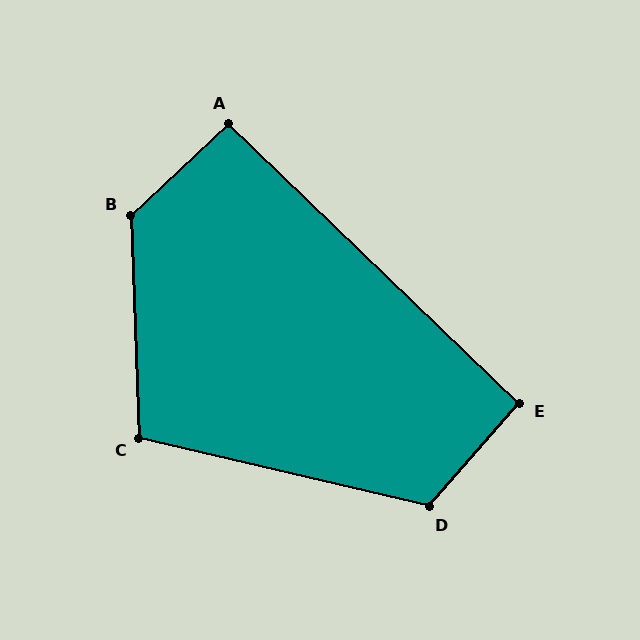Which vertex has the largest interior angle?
B, at approximately 131 degrees.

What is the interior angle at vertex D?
Approximately 118 degrees (obtuse).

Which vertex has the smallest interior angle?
E, at approximately 93 degrees.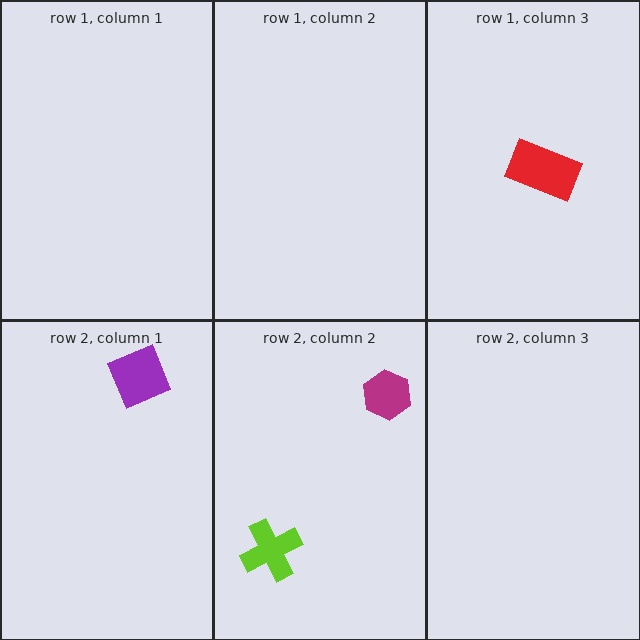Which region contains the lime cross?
The row 2, column 2 region.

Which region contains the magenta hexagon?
The row 2, column 2 region.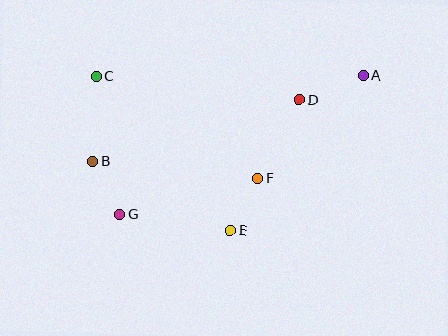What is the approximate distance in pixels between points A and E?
The distance between A and E is approximately 204 pixels.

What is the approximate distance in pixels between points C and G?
The distance between C and G is approximately 139 pixels.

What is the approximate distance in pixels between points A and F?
The distance between A and F is approximately 147 pixels.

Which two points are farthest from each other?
Points A and B are farthest from each other.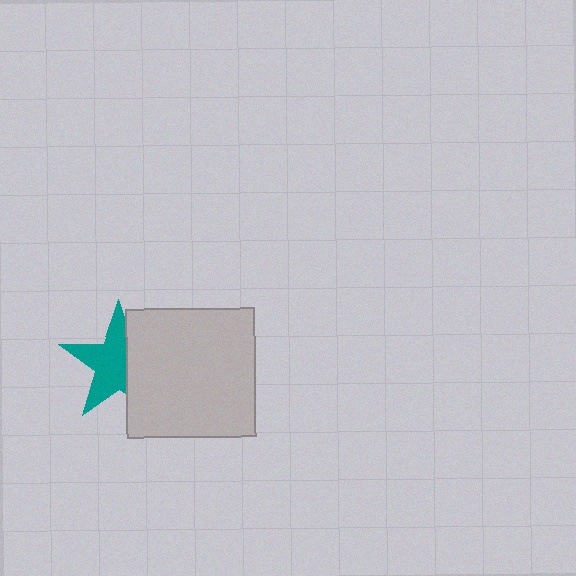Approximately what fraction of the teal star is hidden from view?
Roughly 39% of the teal star is hidden behind the light gray square.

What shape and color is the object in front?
The object in front is a light gray square.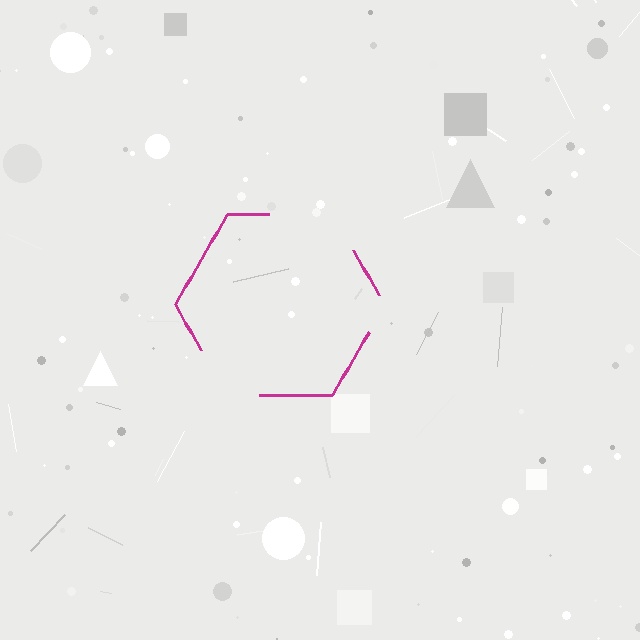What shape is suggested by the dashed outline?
The dashed outline suggests a hexagon.